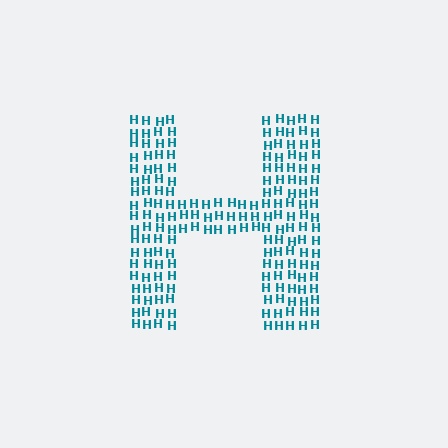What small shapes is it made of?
It is made of small letter H's.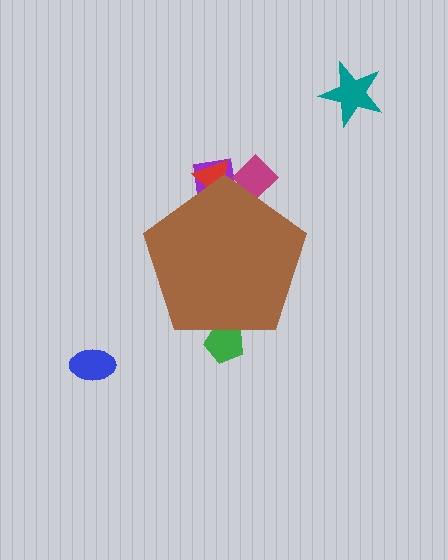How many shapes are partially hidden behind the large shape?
4 shapes are partially hidden.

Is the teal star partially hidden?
No, the teal star is fully visible.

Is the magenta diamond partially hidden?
Yes, the magenta diamond is partially hidden behind the brown pentagon.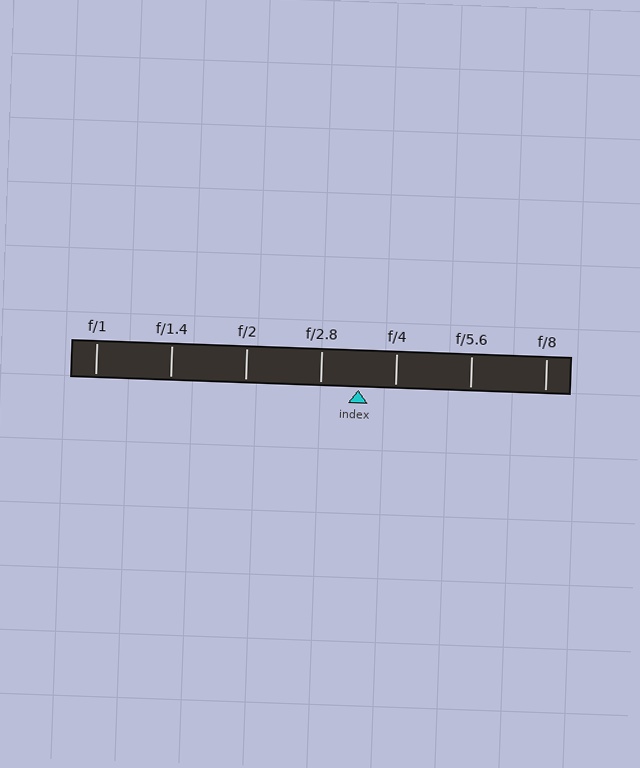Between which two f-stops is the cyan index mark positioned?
The index mark is between f/2.8 and f/4.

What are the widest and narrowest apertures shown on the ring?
The widest aperture shown is f/1 and the narrowest is f/8.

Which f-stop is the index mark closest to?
The index mark is closest to f/4.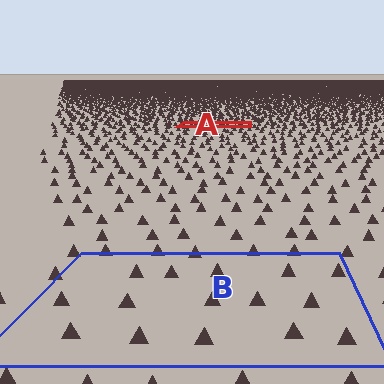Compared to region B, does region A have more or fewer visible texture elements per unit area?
Region A has more texture elements per unit area — they are packed more densely because it is farther away.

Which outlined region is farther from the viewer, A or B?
Region A is farther from the viewer — the texture elements inside it appear smaller and more densely packed.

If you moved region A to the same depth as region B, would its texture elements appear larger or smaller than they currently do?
They would appear larger. At a closer depth, the same texture elements are projected at a bigger on-screen size.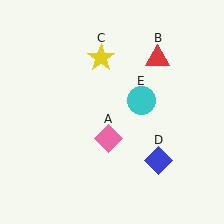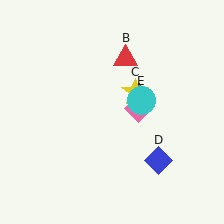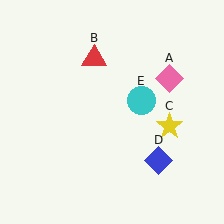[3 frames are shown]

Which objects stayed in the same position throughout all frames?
Blue diamond (object D) and cyan circle (object E) remained stationary.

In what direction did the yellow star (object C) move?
The yellow star (object C) moved down and to the right.